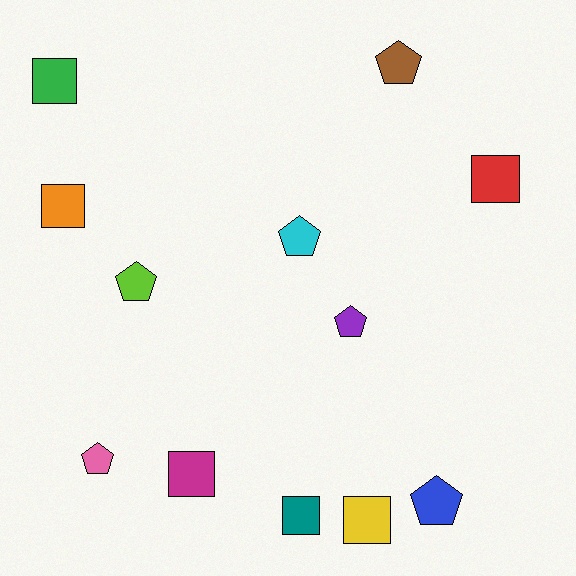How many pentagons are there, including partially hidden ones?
There are 6 pentagons.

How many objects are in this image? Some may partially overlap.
There are 12 objects.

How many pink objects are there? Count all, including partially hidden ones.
There is 1 pink object.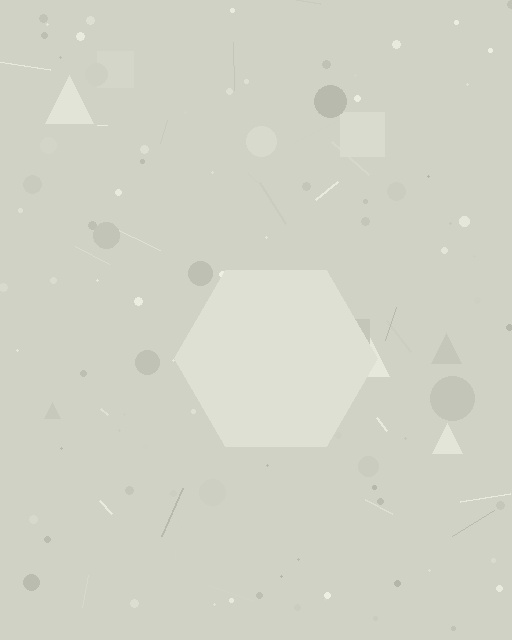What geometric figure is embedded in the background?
A hexagon is embedded in the background.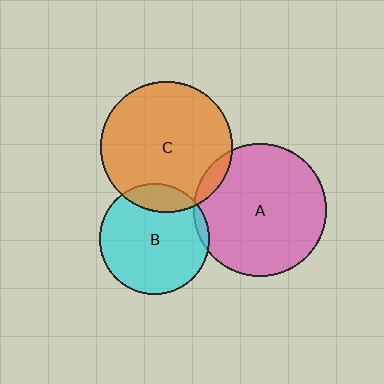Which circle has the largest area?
Circle A (pink).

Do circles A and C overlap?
Yes.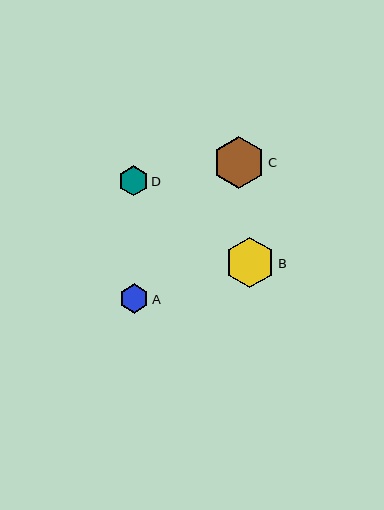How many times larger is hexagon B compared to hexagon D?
Hexagon B is approximately 1.7 times the size of hexagon D.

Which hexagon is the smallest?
Hexagon A is the smallest with a size of approximately 29 pixels.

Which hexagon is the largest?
Hexagon C is the largest with a size of approximately 52 pixels.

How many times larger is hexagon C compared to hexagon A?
Hexagon C is approximately 1.8 times the size of hexagon A.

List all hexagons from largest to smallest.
From largest to smallest: C, B, D, A.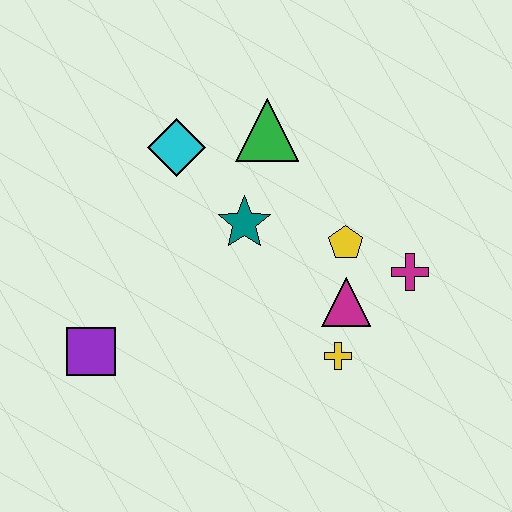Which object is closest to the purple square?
The teal star is closest to the purple square.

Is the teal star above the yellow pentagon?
Yes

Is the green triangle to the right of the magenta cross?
No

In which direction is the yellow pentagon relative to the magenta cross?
The yellow pentagon is to the left of the magenta cross.